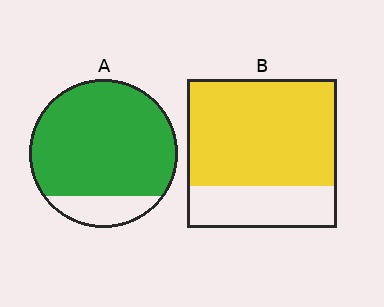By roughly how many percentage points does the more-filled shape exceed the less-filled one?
By roughly 10 percentage points (A over B).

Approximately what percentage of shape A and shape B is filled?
A is approximately 85% and B is approximately 70%.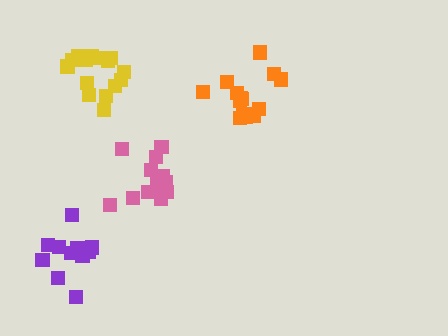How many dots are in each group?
Group 1: 15 dots, Group 2: 15 dots, Group 3: 12 dots, Group 4: 16 dots (58 total).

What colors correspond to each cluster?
The clusters are colored: orange, yellow, purple, pink.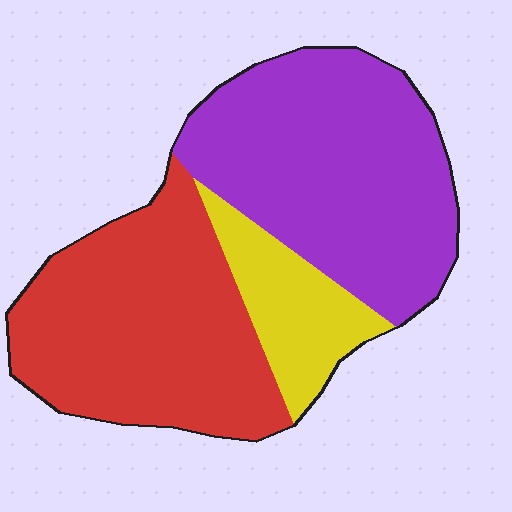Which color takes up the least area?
Yellow, at roughly 15%.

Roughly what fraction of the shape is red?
Red takes up between a quarter and a half of the shape.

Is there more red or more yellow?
Red.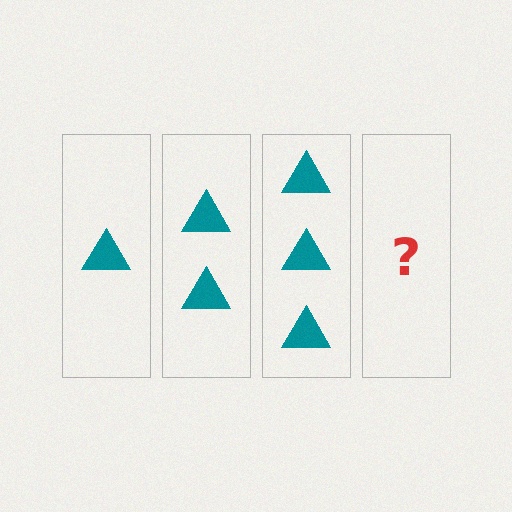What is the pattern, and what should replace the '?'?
The pattern is that each step adds one more triangle. The '?' should be 4 triangles.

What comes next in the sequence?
The next element should be 4 triangles.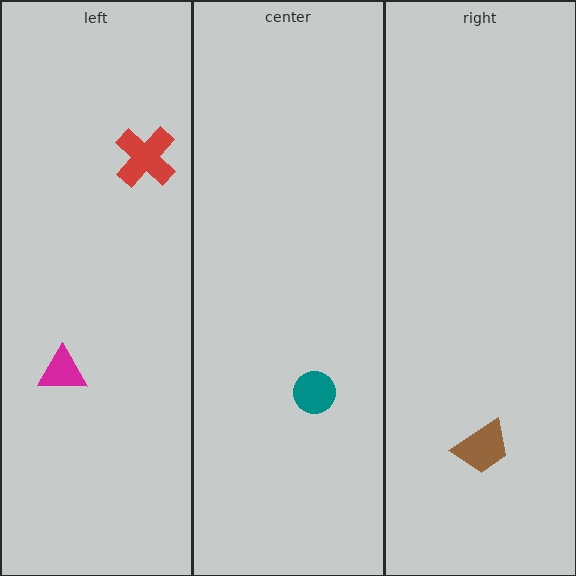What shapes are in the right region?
The brown trapezoid.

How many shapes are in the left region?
2.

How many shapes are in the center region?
1.